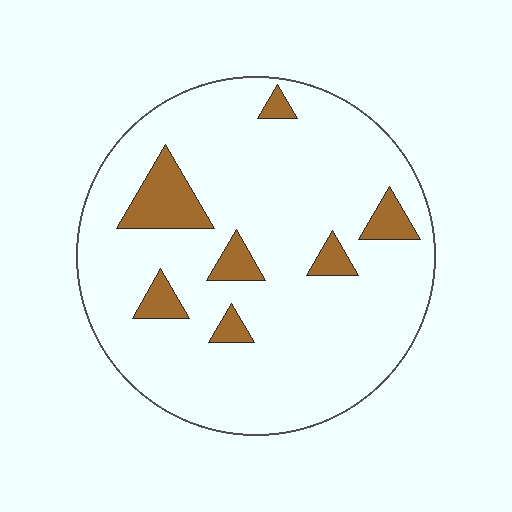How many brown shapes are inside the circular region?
7.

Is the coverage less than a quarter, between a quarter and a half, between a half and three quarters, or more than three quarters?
Less than a quarter.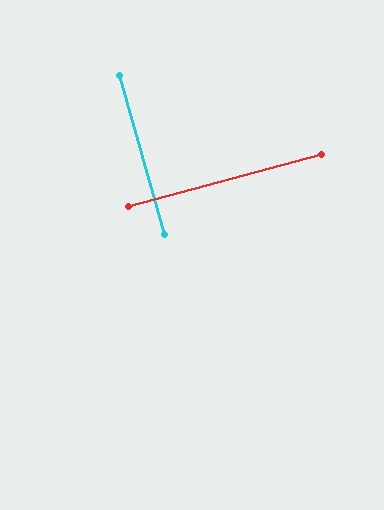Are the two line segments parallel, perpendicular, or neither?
Perpendicular — they meet at approximately 89°.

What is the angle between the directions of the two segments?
Approximately 89 degrees.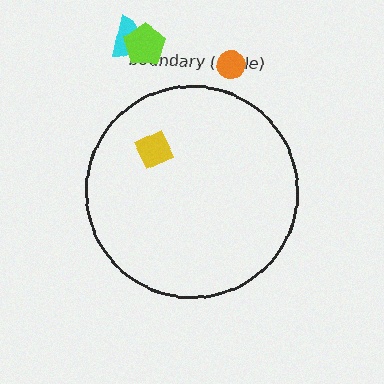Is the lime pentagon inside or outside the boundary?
Outside.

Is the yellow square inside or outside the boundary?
Inside.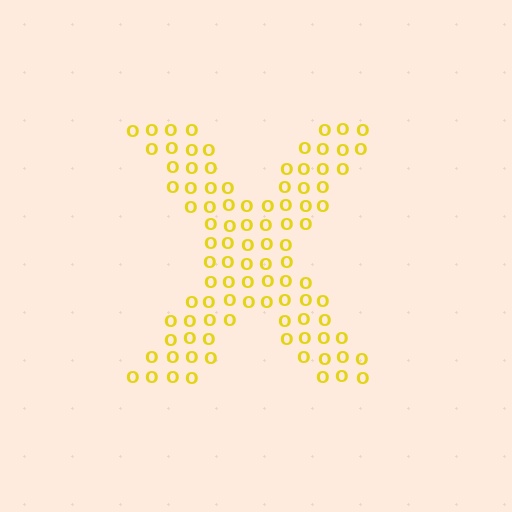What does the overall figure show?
The overall figure shows the letter X.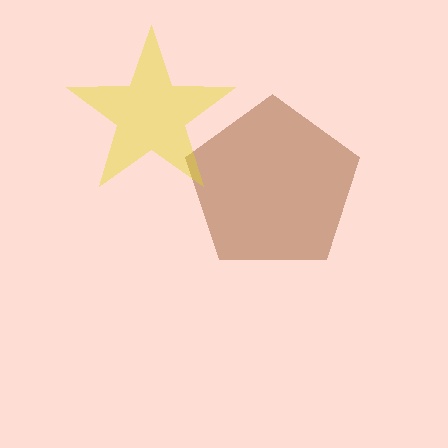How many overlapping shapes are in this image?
There are 2 overlapping shapes in the image.